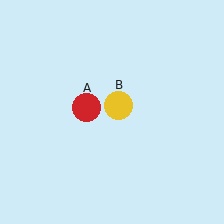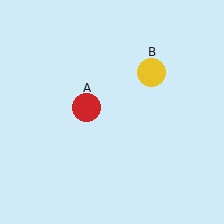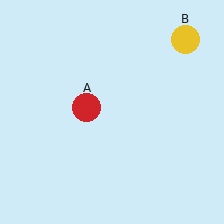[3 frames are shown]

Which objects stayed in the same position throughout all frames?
Red circle (object A) remained stationary.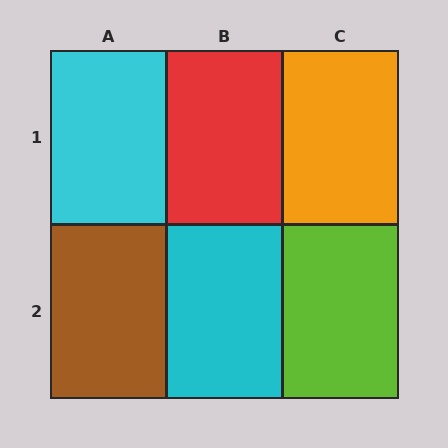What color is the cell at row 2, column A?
Brown.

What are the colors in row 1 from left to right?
Cyan, red, orange.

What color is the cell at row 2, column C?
Lime.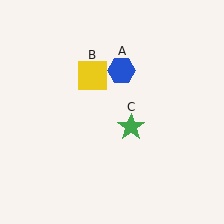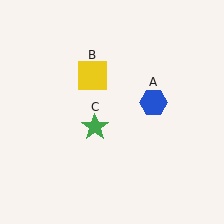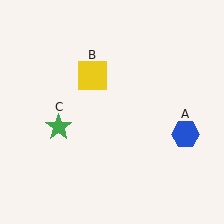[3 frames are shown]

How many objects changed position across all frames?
2 objects changed position: blue hexagon (object A), green star (object C).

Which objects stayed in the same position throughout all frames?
Yellow square (object B) remained stationary.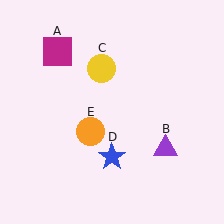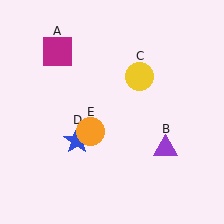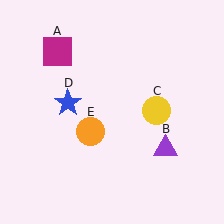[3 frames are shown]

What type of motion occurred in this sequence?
The yellow circle (object C), blue star (object D) rotated clockwise around the center of the scene.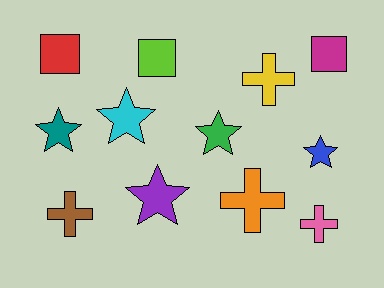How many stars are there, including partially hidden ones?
There are 5 stars.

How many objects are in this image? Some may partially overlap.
There are 12 objects.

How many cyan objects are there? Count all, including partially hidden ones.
There is 1 cyan object.